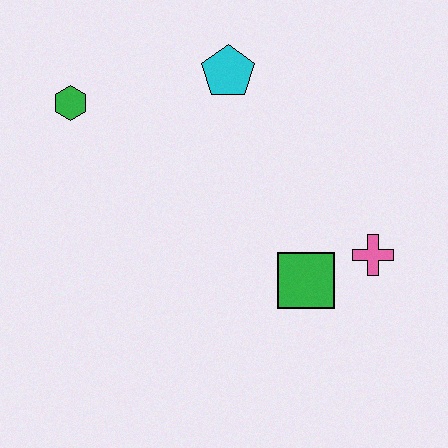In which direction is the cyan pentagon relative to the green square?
The cyan pentagon is above the green square.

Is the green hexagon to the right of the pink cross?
No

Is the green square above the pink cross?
No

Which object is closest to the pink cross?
The green square is closest to the pink cross.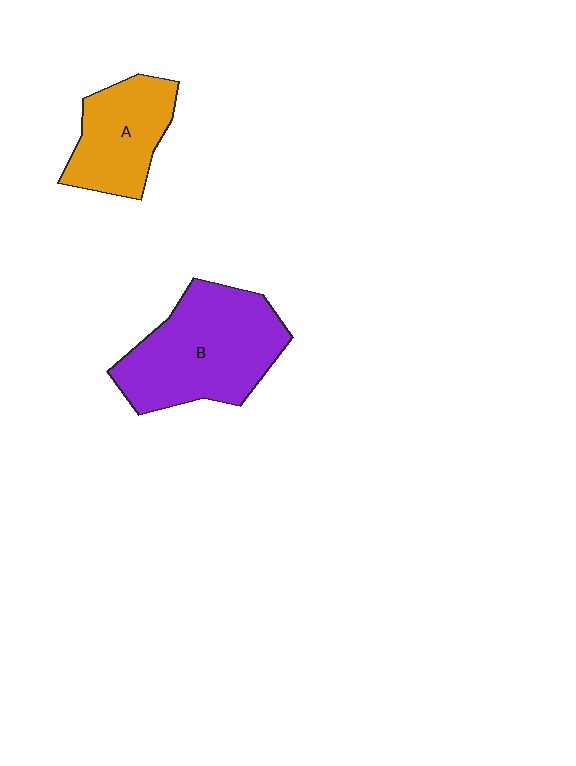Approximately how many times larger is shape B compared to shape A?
Approximately 1.6 times.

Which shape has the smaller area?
Shape A (orange).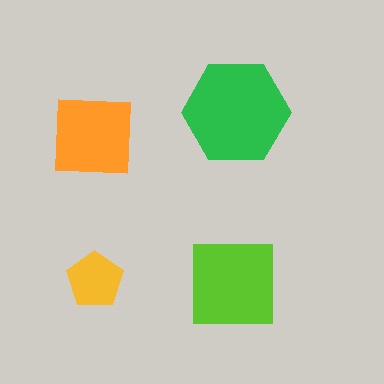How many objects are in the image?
There are 4 objects in the image.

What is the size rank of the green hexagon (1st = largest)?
1st.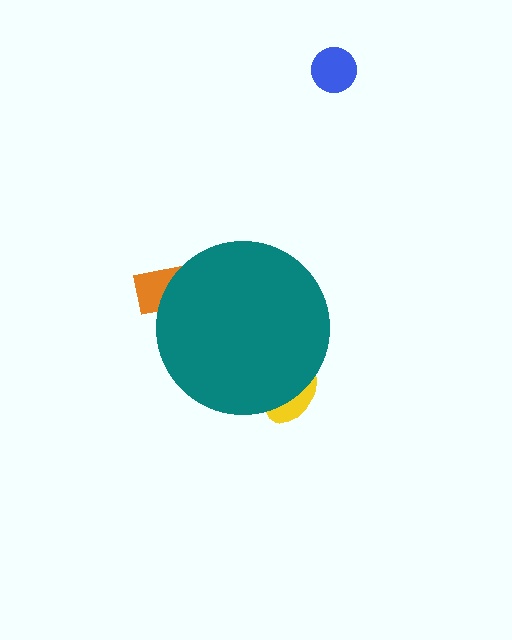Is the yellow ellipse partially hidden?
Yes, the yellow ellipse is partially hidden behind the teal circle.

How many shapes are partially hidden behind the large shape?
2 shapes are partially hidden.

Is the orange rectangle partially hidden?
Yes, the orange rectangle is partially hidden behind the teal circle.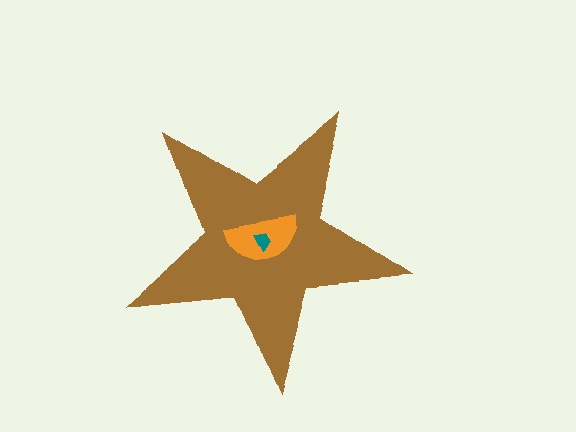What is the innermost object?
The teal trapezoid.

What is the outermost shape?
The brown star.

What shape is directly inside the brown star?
The orange semicircle.